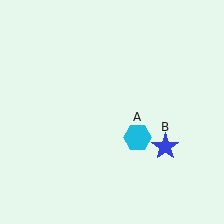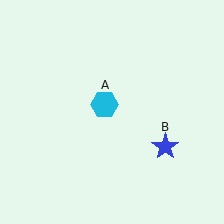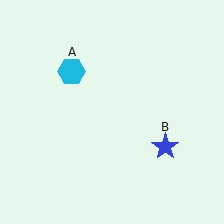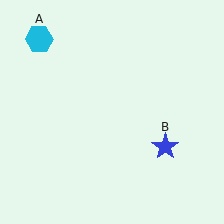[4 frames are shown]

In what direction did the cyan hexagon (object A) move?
The cyan hexagon (object A) moved up and to the left.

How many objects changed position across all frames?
1 object changed position: cyan hexagon (object A).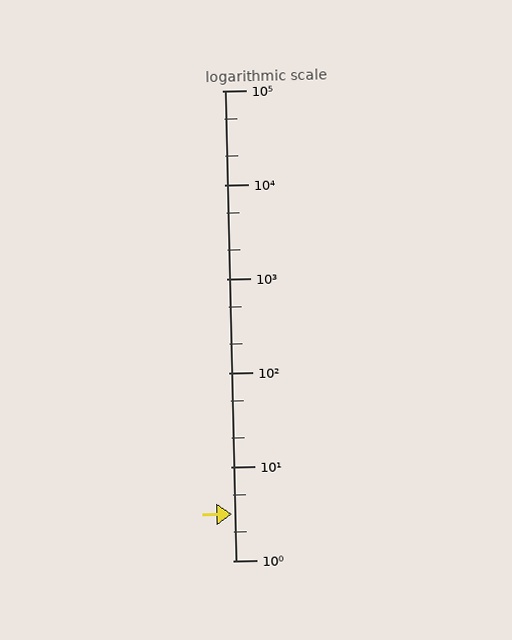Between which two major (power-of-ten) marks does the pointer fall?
The pointer is between 1 and 10.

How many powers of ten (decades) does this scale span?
The scale spans 5 decades, from 1 to 100000.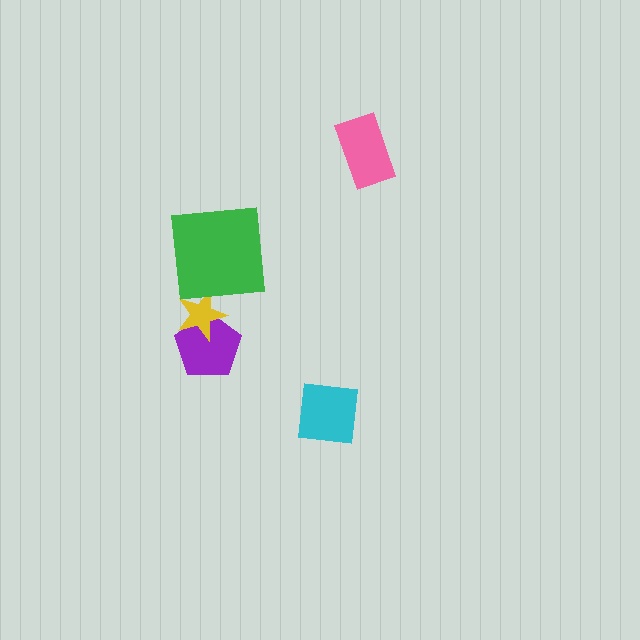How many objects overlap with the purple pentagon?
1 object overlaps with the purple pentagon.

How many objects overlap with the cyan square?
0 objects overlap with the cyan square.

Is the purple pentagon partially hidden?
Yes, it is partially covered by another shape.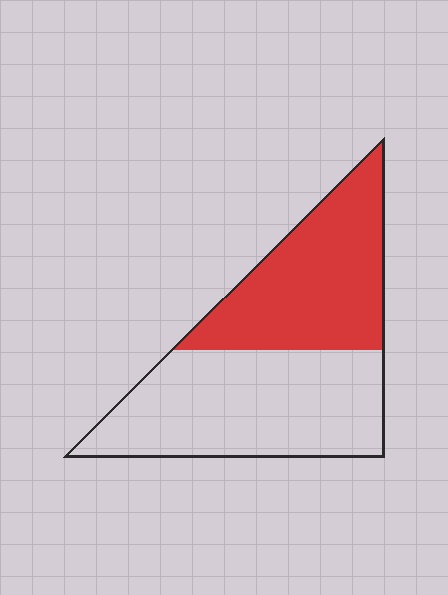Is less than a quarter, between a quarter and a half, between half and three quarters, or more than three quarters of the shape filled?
Between a quarter and a half.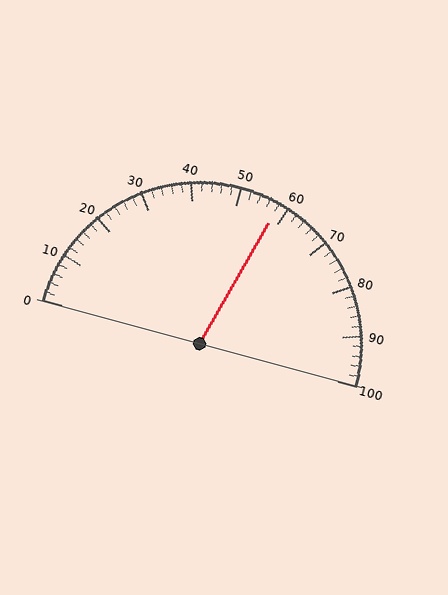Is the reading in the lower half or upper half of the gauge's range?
The reading is in the upper half of the range (0 to 100).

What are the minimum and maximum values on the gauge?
The gauge ranges from 0 to 100.